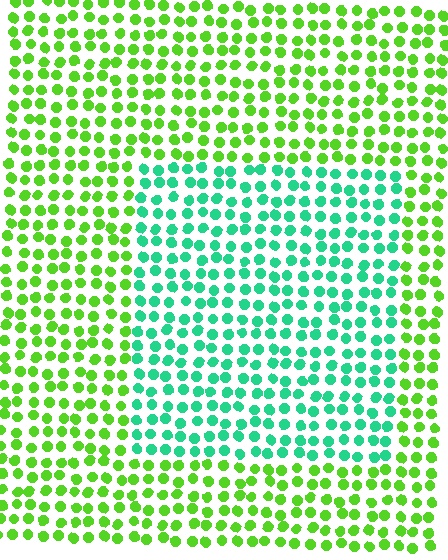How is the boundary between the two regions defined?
The boundary is defined purely by a slight shift in hue (about 52 degrees). Spacing, size, and orientation are identical on both sides.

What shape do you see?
I see a rectangle.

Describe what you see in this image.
The image is filled with small lime elements in a uniform arrangement. A rectangle-shaped region is visible where the elements are tinted to a slightly different hue, forming a subtle color boundary.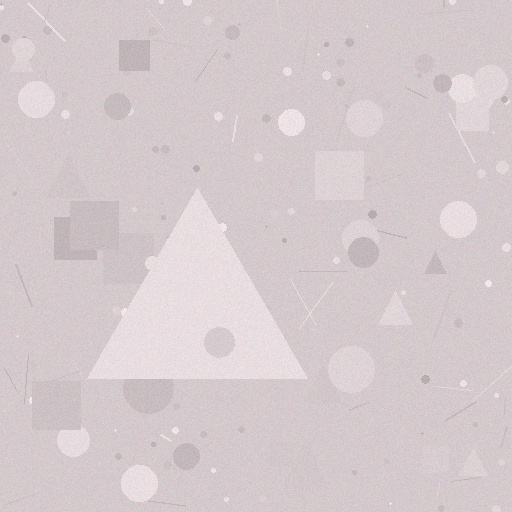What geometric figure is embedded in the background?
A triangle is embedded in the background.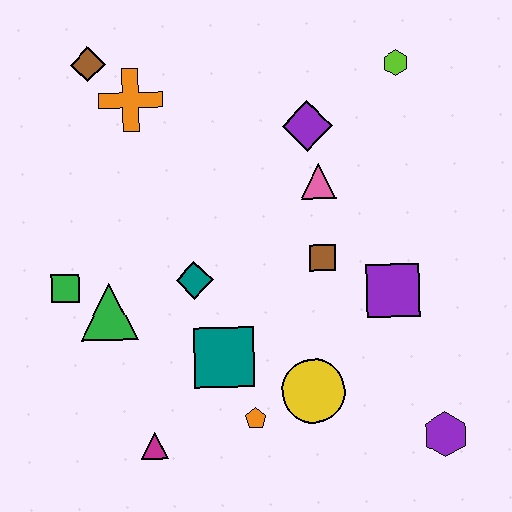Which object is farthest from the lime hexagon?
The magenta triangle is farthest from the lime hexagon.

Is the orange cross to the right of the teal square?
No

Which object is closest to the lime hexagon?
The purple diamond is closest to the lime hexagon.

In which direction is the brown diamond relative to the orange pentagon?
The brown diamond is above the orange pentagon.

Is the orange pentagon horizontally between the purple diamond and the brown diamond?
Yes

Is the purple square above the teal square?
Yes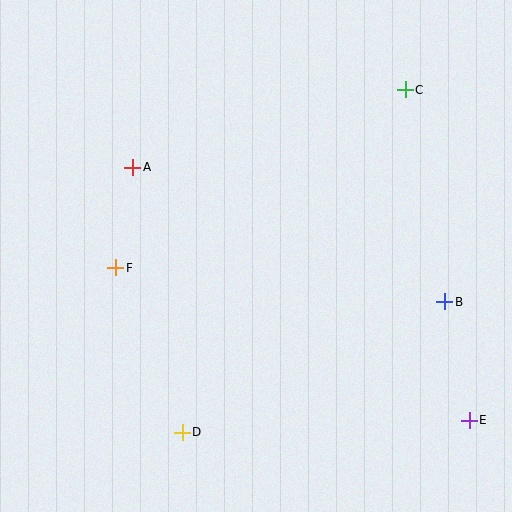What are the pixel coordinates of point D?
Point D is at (182, 432).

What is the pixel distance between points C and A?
The distance between C and A is 283 pixels.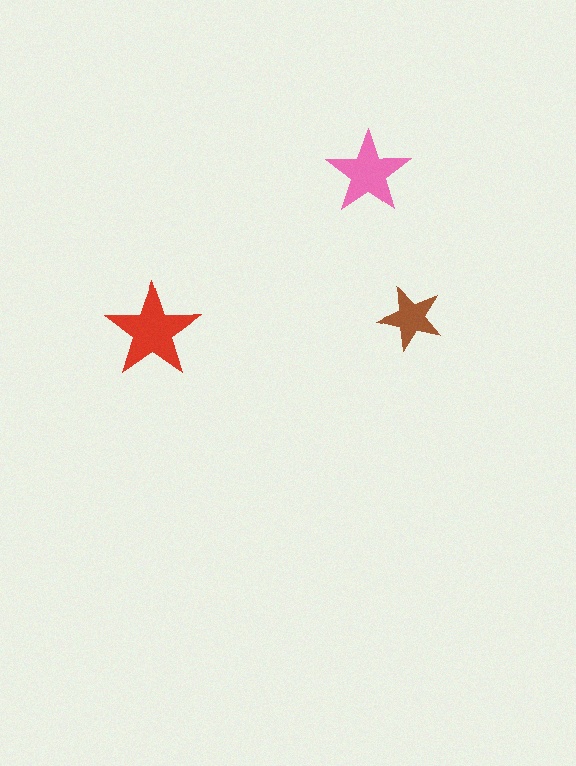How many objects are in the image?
There are 3 objects in the image.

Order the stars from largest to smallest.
the red one, the pink one, the brown one.